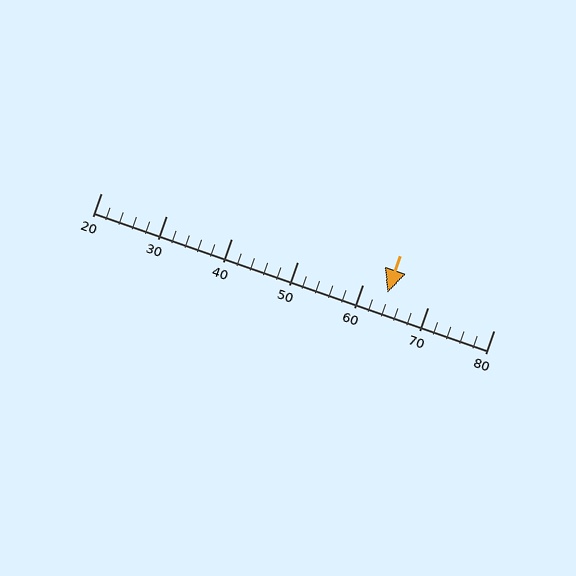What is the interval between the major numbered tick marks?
The major tick marks are spaced 10 units apart.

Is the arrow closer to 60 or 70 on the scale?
The arrow is closer to 60.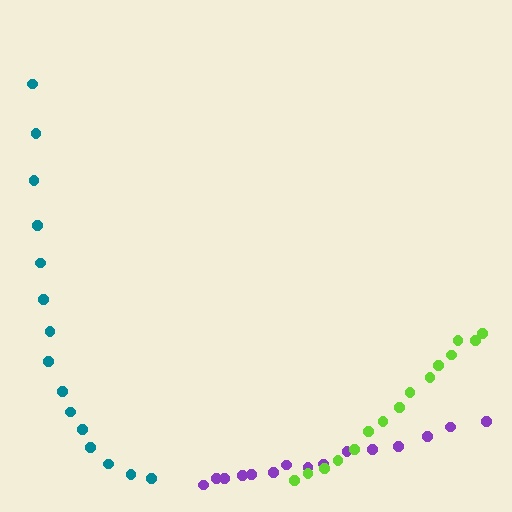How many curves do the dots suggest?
There are 3 distinct paths.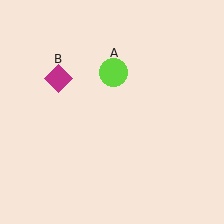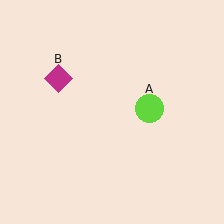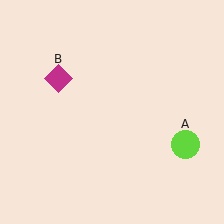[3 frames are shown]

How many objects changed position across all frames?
1 object changed position: lime circle (object A).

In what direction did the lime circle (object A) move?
The lime circle (object A) moved down and to the right.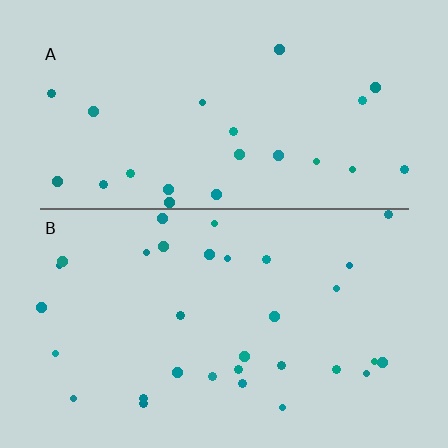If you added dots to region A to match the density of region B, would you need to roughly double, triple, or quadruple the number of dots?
Approximately double.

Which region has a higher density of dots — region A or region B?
B (the bottom).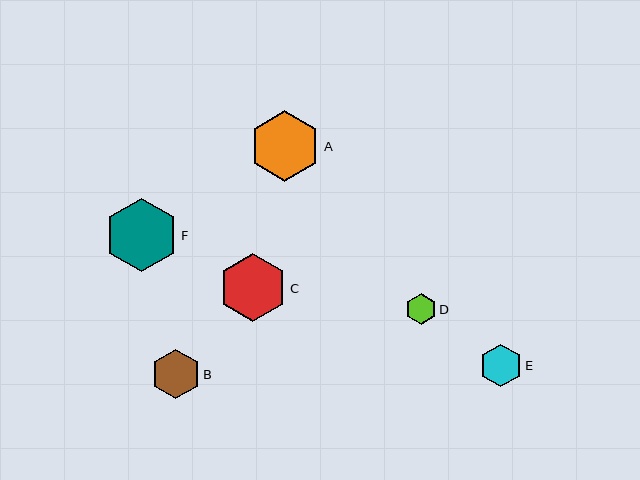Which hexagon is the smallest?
Hexagon D is the smallest with a size of approximately 30 pixels.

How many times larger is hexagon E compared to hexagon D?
Hexagon E is approximately 1.4 times the size of hexagon D.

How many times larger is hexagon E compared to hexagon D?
Hexagon E is approximately 1.4 times the size of hexagon D.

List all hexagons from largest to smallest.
From largest to smallest: F, A, C, B, E, D.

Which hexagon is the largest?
Hexagon F is the largest with a size of approximately 74 pixels.